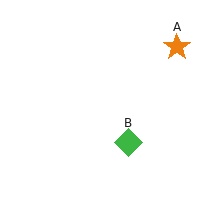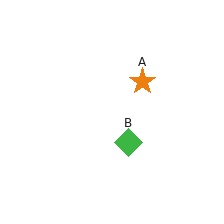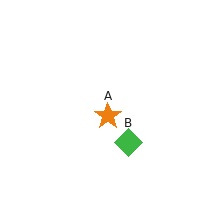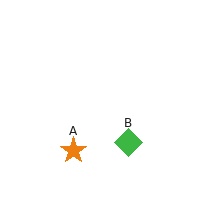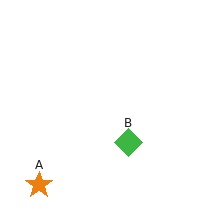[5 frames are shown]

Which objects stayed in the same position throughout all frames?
Green diamond (object B) remained stationary.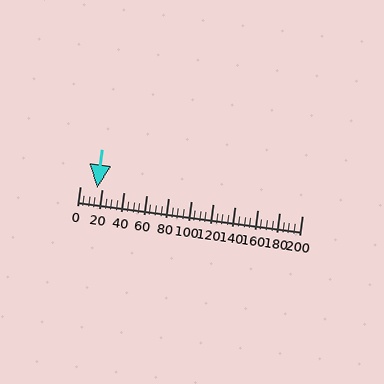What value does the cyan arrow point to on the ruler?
The cyan arrow points to approximately 15.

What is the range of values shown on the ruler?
The ruler shows values from 0 to 200.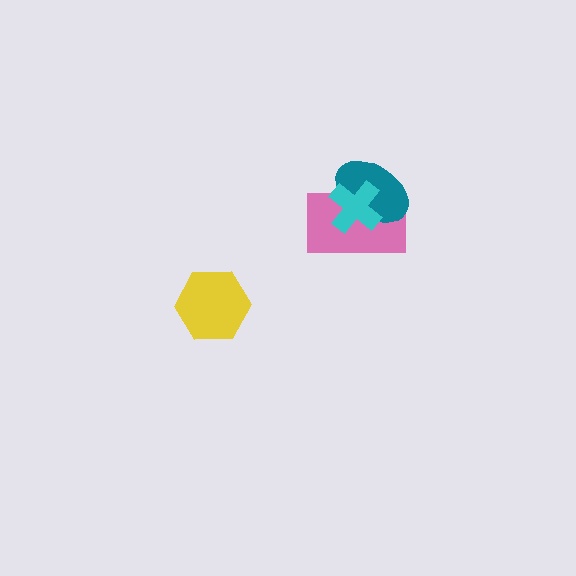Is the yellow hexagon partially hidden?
No, no other shape covers it.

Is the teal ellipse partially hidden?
Yes, it is partially covered by another shape.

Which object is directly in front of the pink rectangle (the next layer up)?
The teal ellipse is directly in front of the pink rectangle.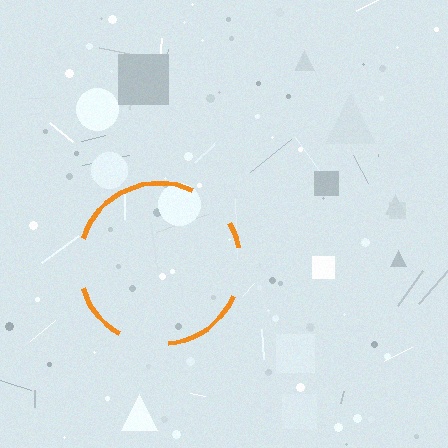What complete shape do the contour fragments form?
The contour fragments form a circle.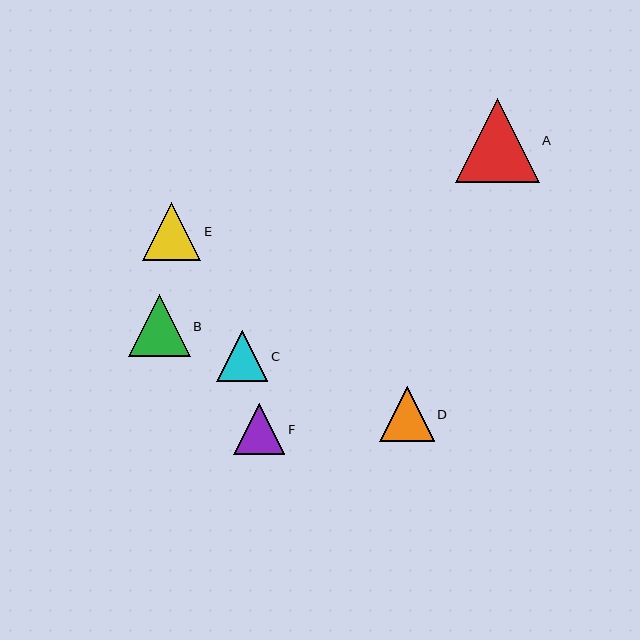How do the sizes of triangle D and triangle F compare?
Triangle D and triangle F are approximately the same size.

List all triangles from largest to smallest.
From largest to smallest: A, B, E, D, F, C.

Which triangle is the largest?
Triangle A is the largest with a size of approximately 83 pixels.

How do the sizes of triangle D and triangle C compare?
Triangle D and triangle C are approximately the same size.